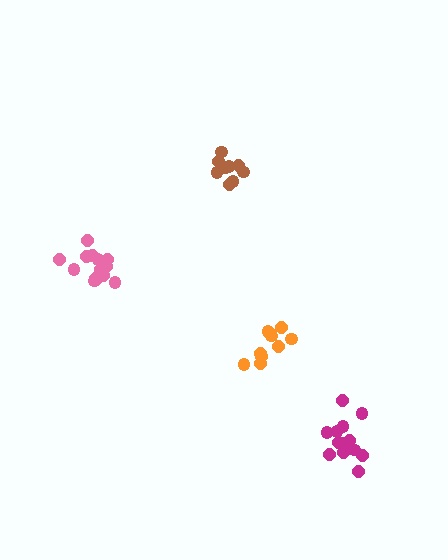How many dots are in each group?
Group 1: 9 dots, Group 2: 10 dots, Group 3: 14 dots, Group 4: 13 dots (46 total).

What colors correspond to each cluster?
The clusters are colored: brown, orange, pink, magenta.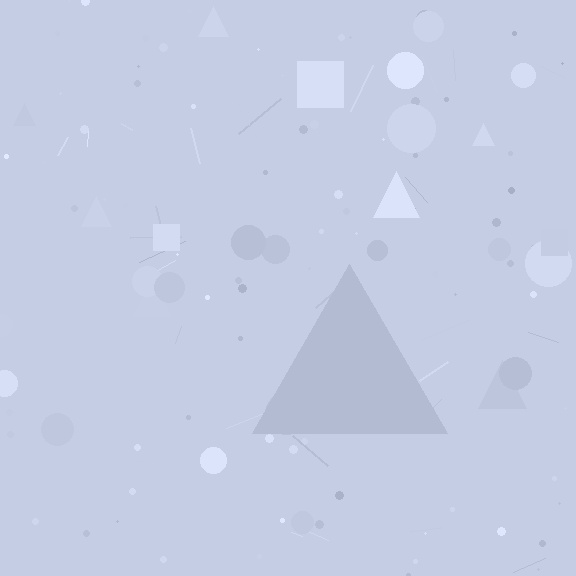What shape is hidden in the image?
A triangle is hidden in the image.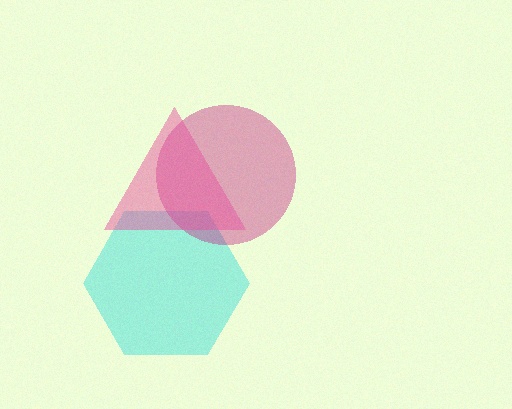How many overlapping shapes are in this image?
There are 3 overlapping shapes in the image.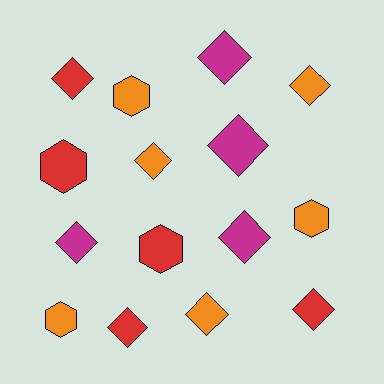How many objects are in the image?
There are 15 objects.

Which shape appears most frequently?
Diamond, with 10 objects.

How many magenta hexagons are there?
There are no magenta hexagons.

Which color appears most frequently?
Orange, with 6 objects.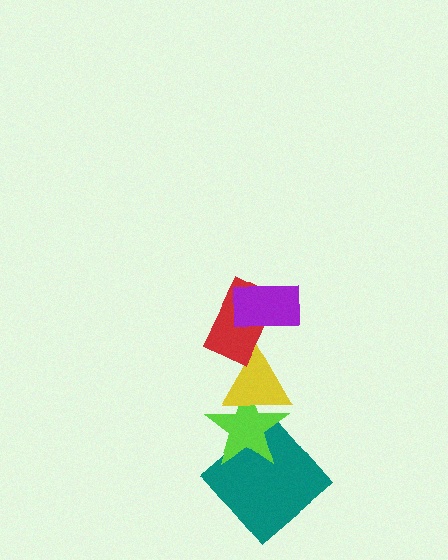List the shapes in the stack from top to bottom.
From top to bottom: the purple rectangle, the red rectangle, the yellow triangle, the lime star, the teal diamond.